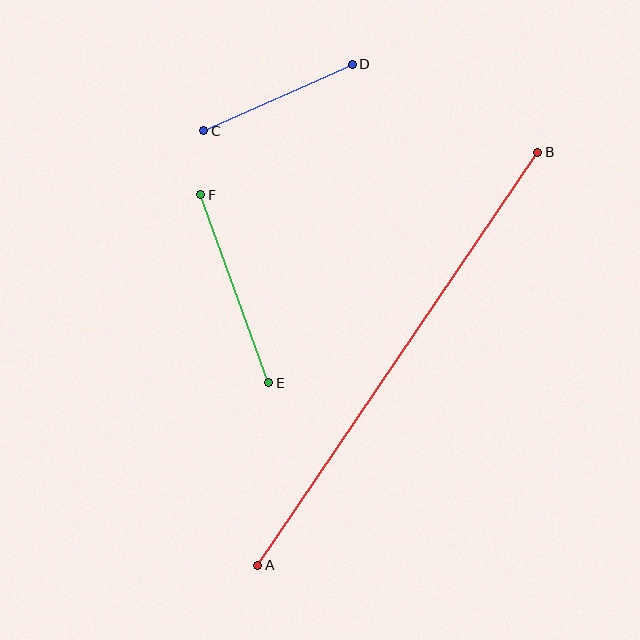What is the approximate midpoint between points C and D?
The midpoint is at approximately (278, 97) pixels.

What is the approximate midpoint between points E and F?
The midpoint is at approximately (235, 289) pixels.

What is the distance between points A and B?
The distance is approximately 499 pixels.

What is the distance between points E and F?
The distance is approximately 200 pixels.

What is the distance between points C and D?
The distance is approximately 163 pixels.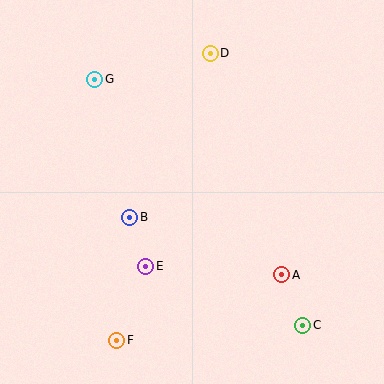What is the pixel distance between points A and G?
The distance between A and G is 270 pixels.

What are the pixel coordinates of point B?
Point B is at (130, 217).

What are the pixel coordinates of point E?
Point E is at (146, 266).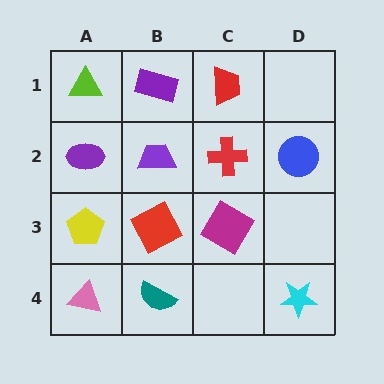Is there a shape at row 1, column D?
No, that cell is empty.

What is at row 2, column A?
A purple ellipse.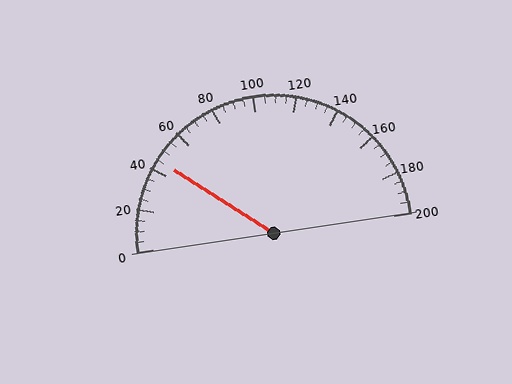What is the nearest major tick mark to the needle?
The nearest major tick mark is 40.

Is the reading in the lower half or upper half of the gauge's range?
The reading is in the lower half of the range (0 to 200).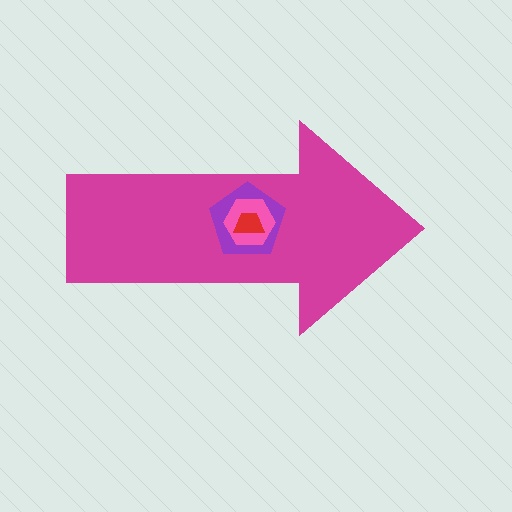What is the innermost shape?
The red trapezoid.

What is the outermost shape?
The magenta arrow.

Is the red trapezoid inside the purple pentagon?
Yes.